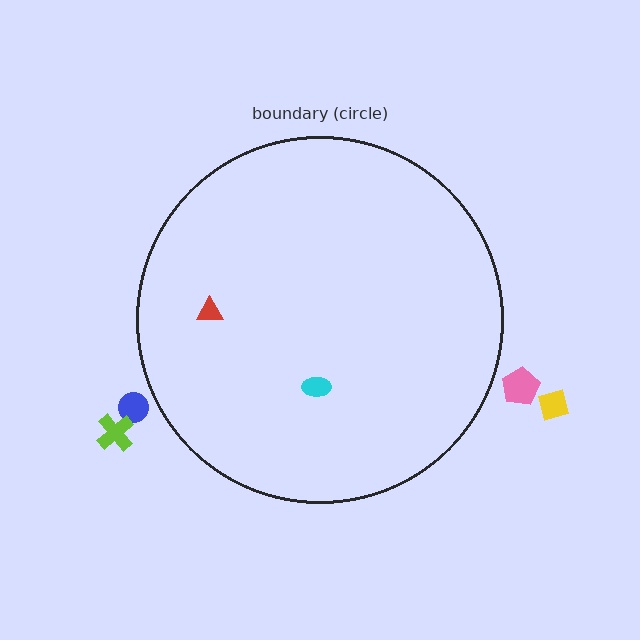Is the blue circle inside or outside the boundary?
Outside.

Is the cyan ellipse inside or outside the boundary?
Inside.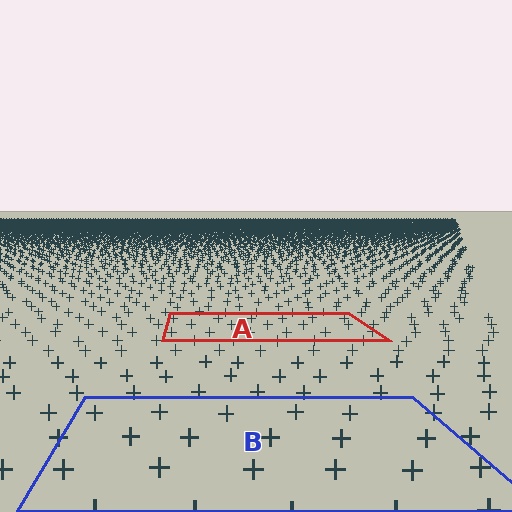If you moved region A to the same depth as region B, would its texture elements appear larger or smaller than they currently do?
They would appear larger. At a closer depth, the same texture elements are projected at a bigger on-screen size.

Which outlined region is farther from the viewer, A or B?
Region A is farther from the viewer — the texture elements inside it appear smaller and more densely packed.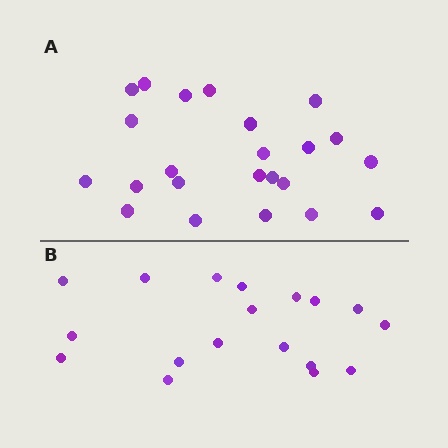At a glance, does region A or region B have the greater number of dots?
Region A (the top region) has more dots.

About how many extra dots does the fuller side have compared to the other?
Region A has about 5 more dots than region B.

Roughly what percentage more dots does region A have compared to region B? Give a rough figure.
About 30% more.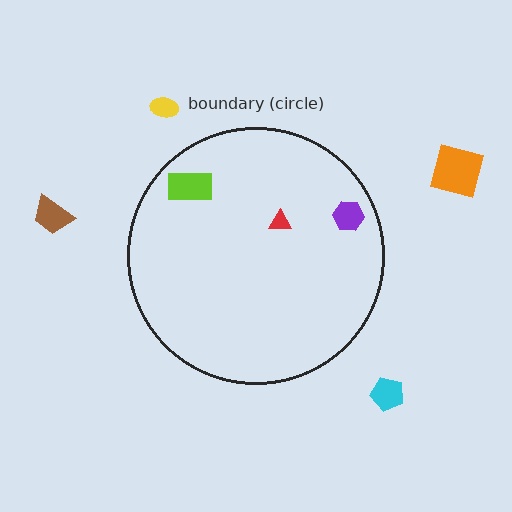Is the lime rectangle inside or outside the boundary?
Inside.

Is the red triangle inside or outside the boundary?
Inside.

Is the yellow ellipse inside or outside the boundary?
Outside.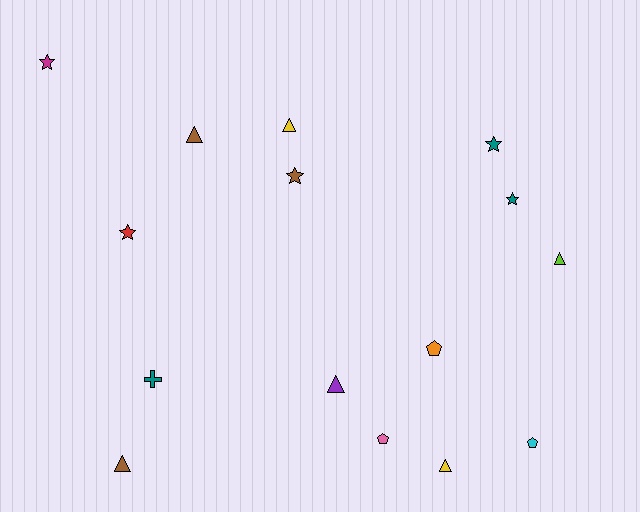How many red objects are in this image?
There is 1 red object.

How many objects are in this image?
There are 15 objects.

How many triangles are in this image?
There are 6 triangles.